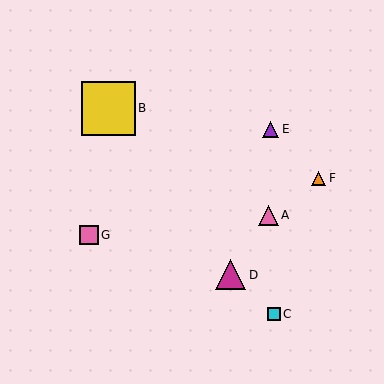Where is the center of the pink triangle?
The center of the pink triangle is at (268, 215).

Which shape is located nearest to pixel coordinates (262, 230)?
The pink triangle (labeled A) at (268, 215) is nearest to that location.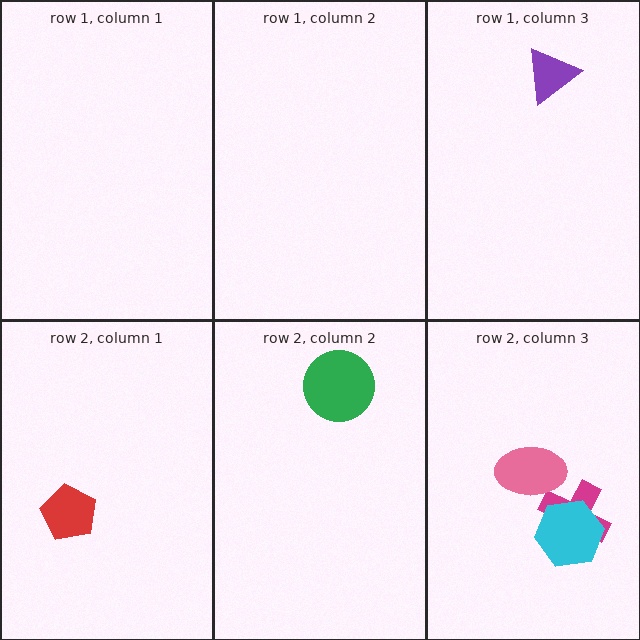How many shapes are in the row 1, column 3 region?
1.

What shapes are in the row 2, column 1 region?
The red pentagon.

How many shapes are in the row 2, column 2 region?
1.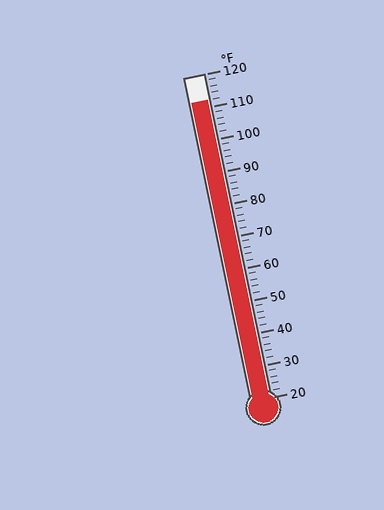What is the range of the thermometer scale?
The thermometer scale ranges from 20°F to 120°F.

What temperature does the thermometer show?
The thermometer shows approximately 112°F.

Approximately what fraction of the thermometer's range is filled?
The thermometer is filled to approximately 90% of its range.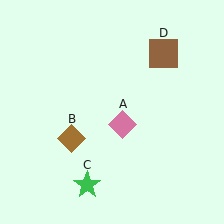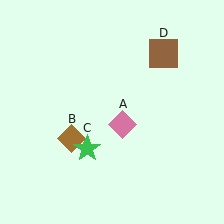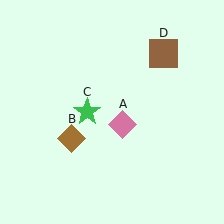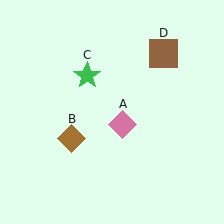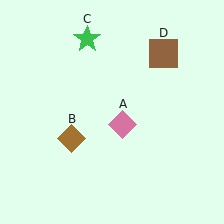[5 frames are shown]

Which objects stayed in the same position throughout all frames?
Pink diamond (object A) and brown diamond (object B) and brown square (object D) remained stationary.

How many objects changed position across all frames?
1 object changed position: green star (object C).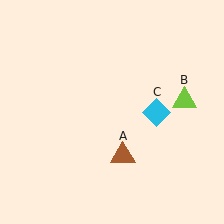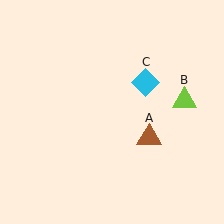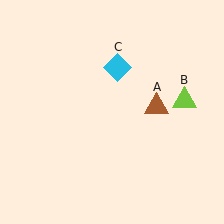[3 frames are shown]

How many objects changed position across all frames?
2 objects changed position: brown triangle (object A), cyan diamond (object C).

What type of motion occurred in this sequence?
The brown triangle (object A), cyan diamond (object C) rotated counterclockwise around the center of the scene.